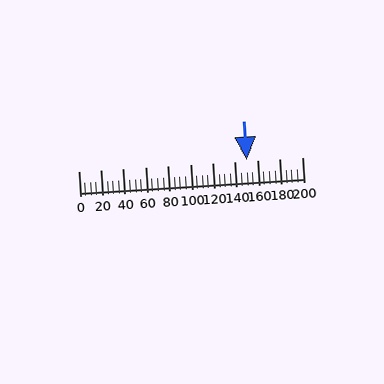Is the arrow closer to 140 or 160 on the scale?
The arrow is closer to 160.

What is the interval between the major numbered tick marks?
The major tick marks are spaced 20 units apart.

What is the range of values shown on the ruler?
The ruler shows values from 0 to 200.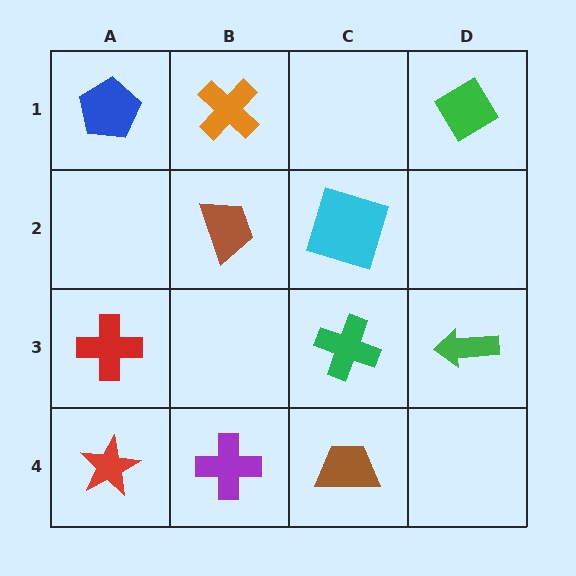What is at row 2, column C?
A cyan square.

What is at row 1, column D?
A green diamond.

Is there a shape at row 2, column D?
No, that cell is empty.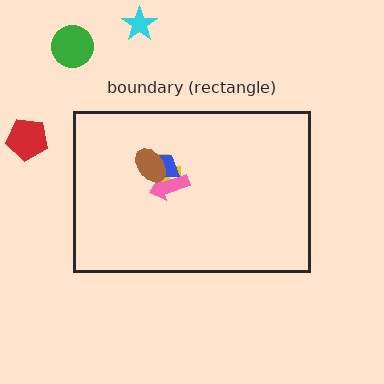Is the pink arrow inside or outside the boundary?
Inside.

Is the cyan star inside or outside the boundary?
Outside.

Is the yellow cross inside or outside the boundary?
Inside.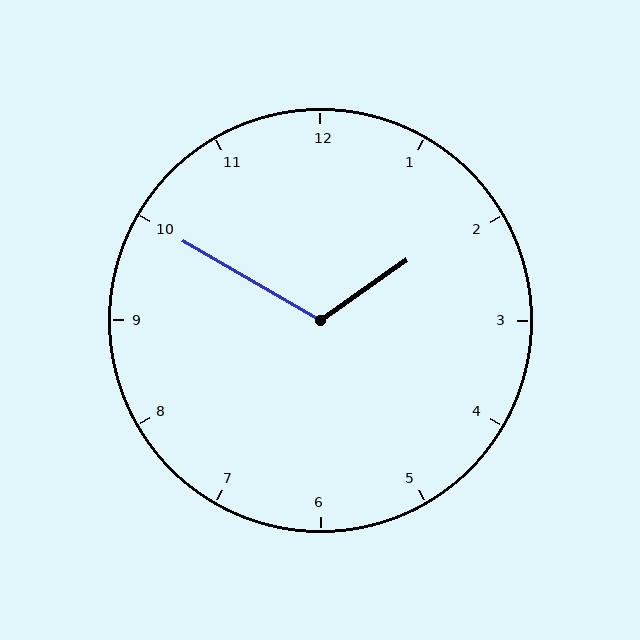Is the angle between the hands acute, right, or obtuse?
It is obtuse.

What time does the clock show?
1:50.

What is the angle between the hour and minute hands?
Approximately 115 degrees.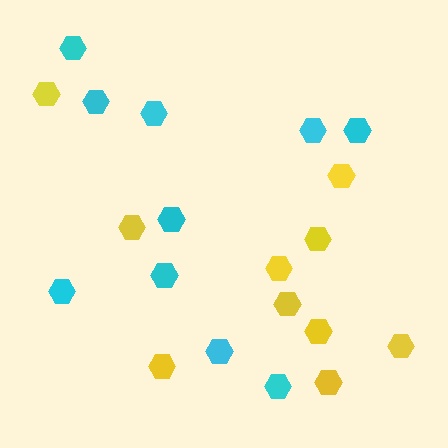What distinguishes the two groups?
There are 2 groups: one group of cyan hexagons (10) and one group of yellow hexagons (10).